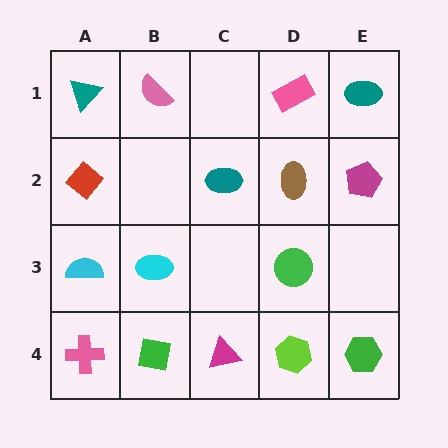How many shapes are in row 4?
5 shapes.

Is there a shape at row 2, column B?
No, that cell is empty.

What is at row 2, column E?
A magenta pentagon.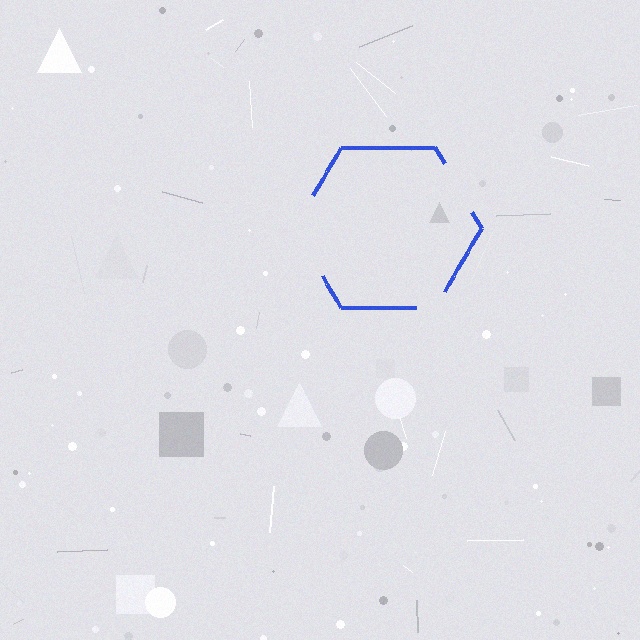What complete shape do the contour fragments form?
The contour fragments form a hexagon.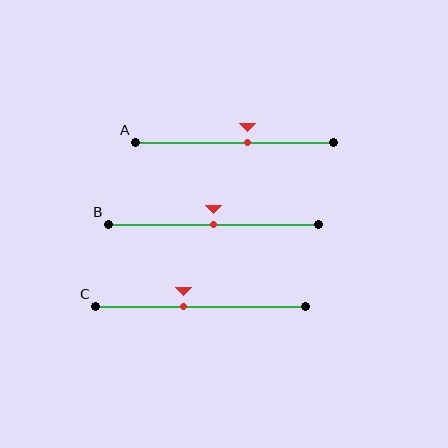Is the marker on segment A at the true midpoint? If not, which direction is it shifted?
No, the marker on segment A is shifted to the right by about 7% of the segment length.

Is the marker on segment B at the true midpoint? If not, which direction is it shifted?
Yes, the marker on segment B is at the true midpoint.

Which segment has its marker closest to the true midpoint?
Segment B has its marker closest to the true midpoint.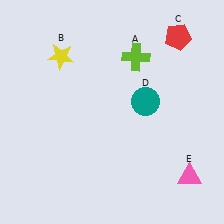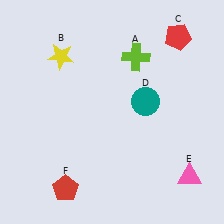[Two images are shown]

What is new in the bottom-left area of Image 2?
A red pentagon (F) was added in the bottom-left area of Image 2.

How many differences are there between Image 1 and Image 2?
There is 1 difference between the two images.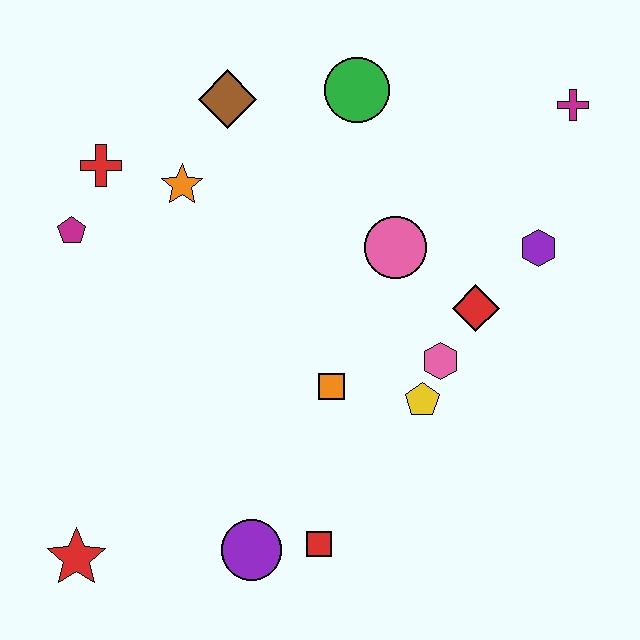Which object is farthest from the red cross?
The magenta cross is farthest from the red cross.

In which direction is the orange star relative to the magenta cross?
The orange star is to the left of the magenta cross.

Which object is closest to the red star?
The purple circle is closest to the red star.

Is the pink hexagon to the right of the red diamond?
No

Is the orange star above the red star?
Yes